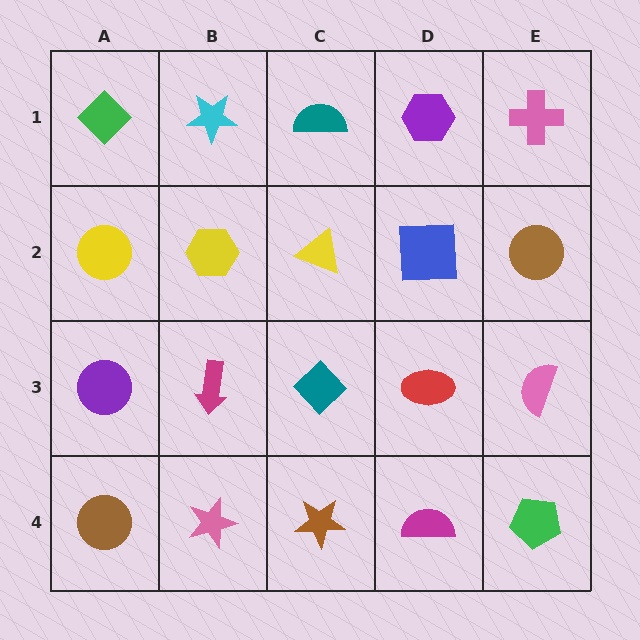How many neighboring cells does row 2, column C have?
4.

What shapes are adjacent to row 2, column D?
A purple hexagon (row 1, column D), a red ellipse (row 3, column D), a yellow triangle (row 2, column C), a brown circle (row 2, column E).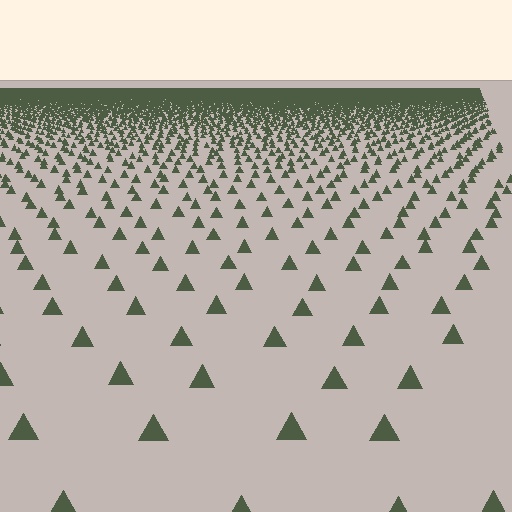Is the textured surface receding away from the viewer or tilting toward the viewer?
The surface is receding away from the viewer. Texture elements get smaller and denser toward the top.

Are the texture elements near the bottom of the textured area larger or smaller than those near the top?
Larger. Near the bottom, elements are closer to the viewer and appear at a bigger on-screen size.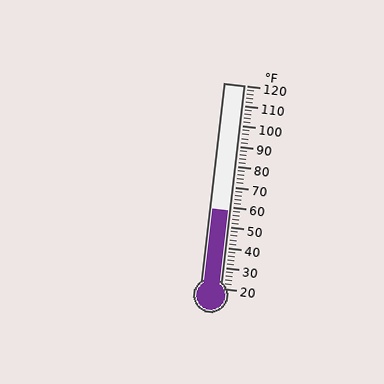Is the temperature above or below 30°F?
The temperature is above 30°F.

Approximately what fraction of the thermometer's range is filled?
The thermometer is filled to approximately 40% of its range.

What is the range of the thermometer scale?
The thermometer scale ranges from 20°F to 120°F.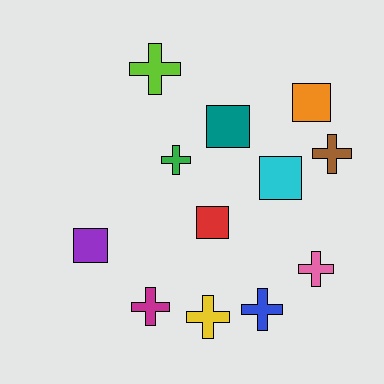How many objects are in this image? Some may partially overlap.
There are 12 objects.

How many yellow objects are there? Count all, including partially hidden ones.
There is 1 yellow object.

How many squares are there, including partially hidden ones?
There are 5 squares.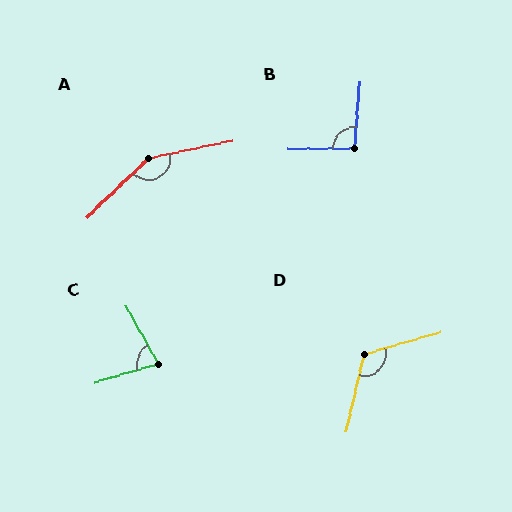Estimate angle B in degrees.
Approximately 96 degrees.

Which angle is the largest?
A, at approximately 148 degrees.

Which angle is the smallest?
C, at approximately 78 degrees.